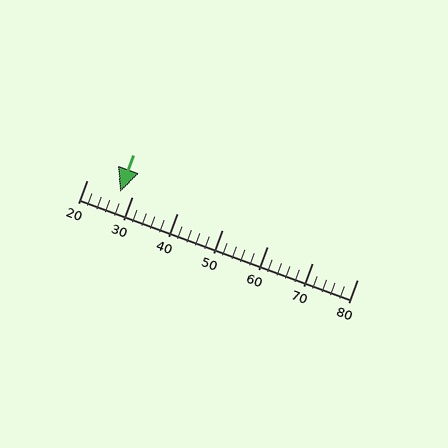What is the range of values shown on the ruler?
The ruler shows values from 20 to 80.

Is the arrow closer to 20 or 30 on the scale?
The arrow is closer to 30.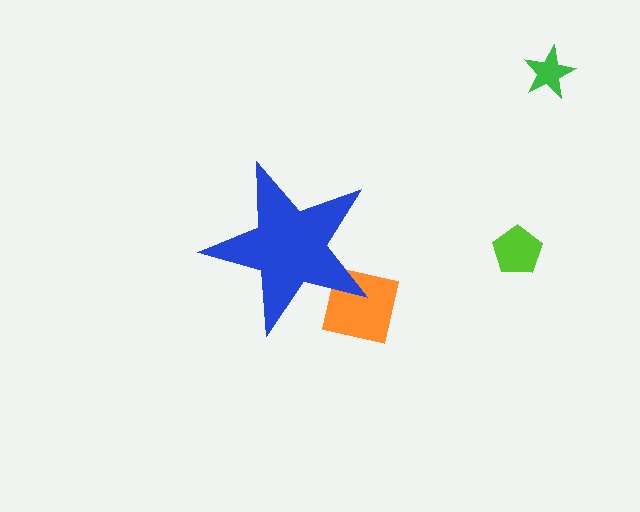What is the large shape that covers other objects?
A blue star.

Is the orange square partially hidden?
Yes, the orange square is partially hidden behind the blue star.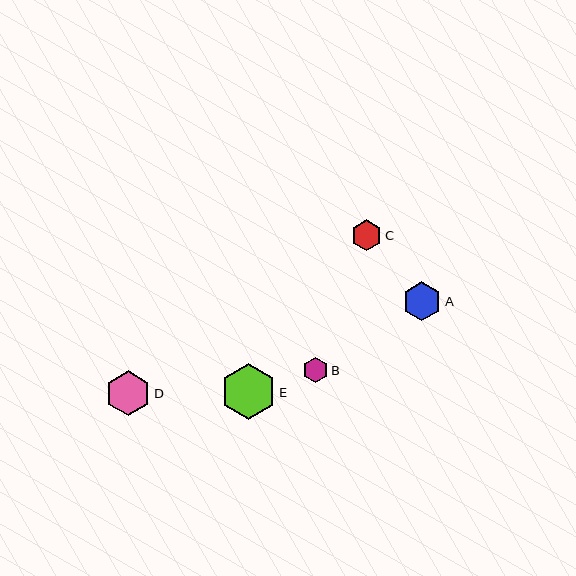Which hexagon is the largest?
Hexagon E is the largest with a size of approximately 56 pixels.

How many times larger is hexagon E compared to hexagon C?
Hexagon E is approximately 1.8 times the size of hexagon C.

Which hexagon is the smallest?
Hexagon B is the smallest with a size of approximately 26 pixels.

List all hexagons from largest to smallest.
From largest to smallest: E, D, A, C, B.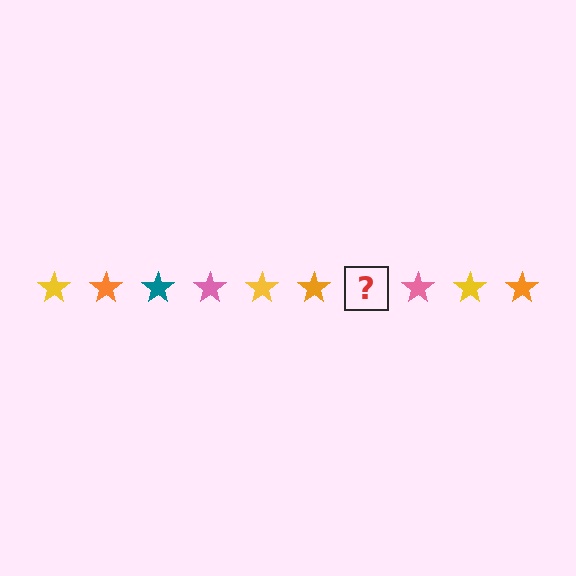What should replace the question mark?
The question mark should be replaced with a teal star.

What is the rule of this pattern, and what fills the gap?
The rule is that the pattern cycles through yellow, orange, teal, pink stars. The gap should be filled with a teal star.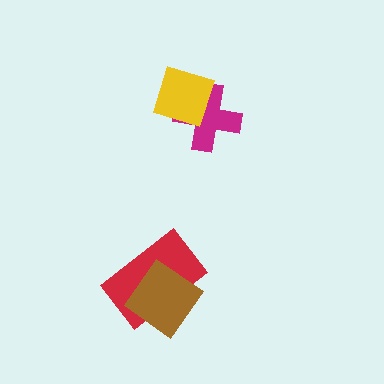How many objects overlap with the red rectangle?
1 object overlaps with the red rectangle.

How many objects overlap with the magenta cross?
1 object overlaps with the magenta cross.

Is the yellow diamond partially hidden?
No, no other shape covers it.